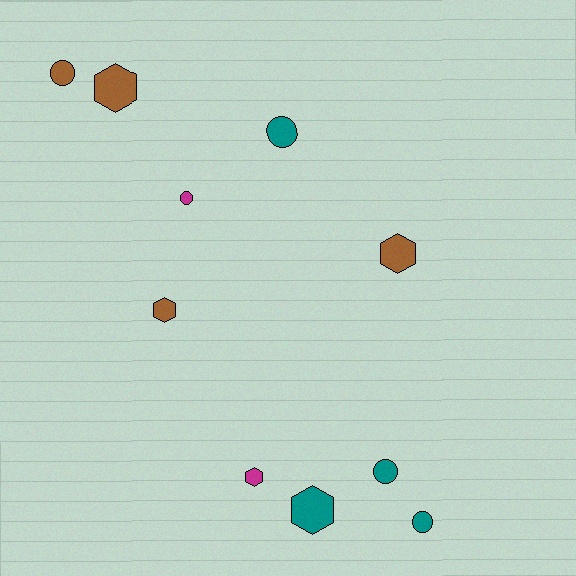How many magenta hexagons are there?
There is 1 magenta hexagon.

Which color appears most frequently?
Teal, with 4 objects.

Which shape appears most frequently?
Hexagon, with 5 objects.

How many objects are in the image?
There are 10 objects.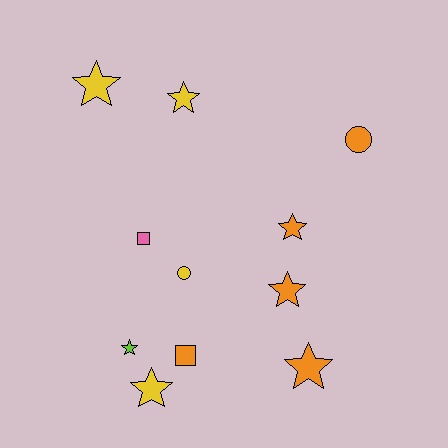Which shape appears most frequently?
Star, with 7 objects.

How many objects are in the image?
There are 11 objects.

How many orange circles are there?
There is 1 orange circle.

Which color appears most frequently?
Orange, with 5 objects.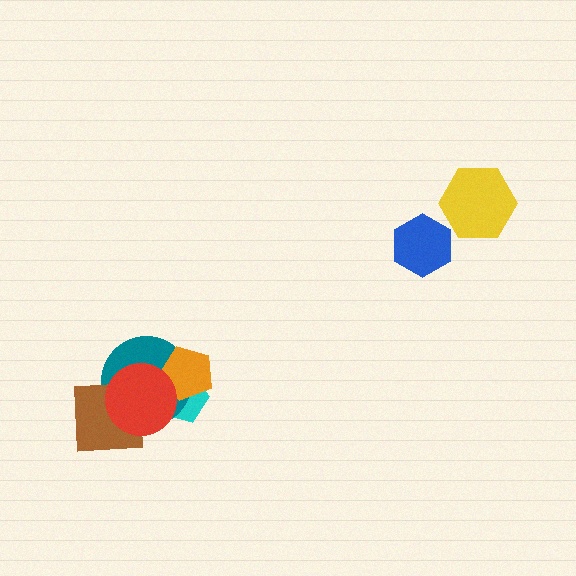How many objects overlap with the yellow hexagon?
0 objects overlap with the yellow hexagon.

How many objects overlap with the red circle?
4 objects overlap with the red circle.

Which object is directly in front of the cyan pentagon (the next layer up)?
The teal circle is directly in front of the cyan pentagon.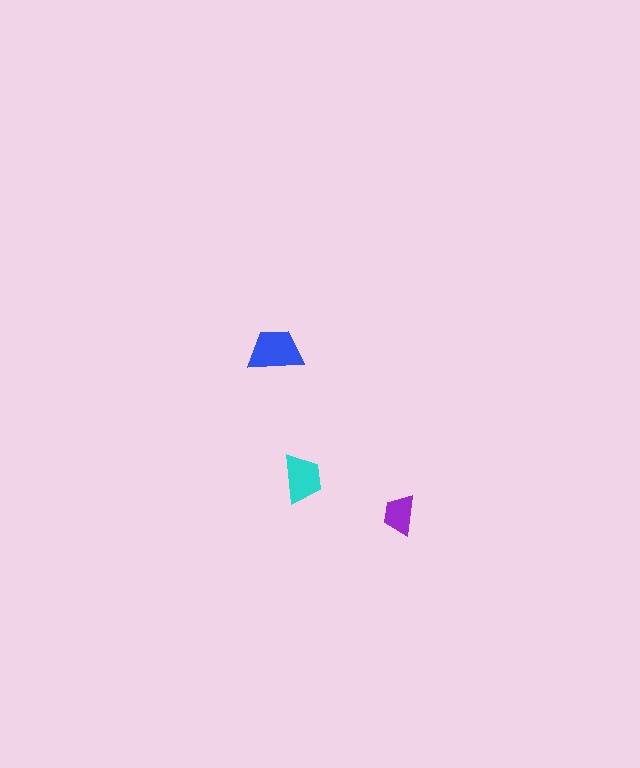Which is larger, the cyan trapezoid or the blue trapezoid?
The blue one.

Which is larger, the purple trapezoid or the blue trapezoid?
The blue one.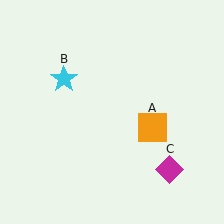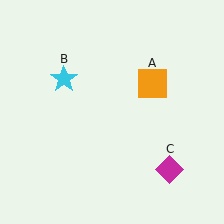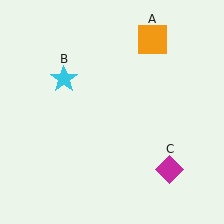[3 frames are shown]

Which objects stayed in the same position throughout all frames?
Cyan star (object B) and magenta diamond (object C) remained stationary.